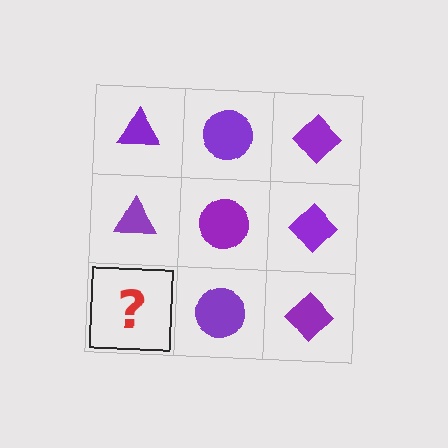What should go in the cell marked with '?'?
The missing cell should contain a purple triangle.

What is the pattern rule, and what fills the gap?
The rule is that each column has a consistent shape. The gap should be filled with a purple triangle.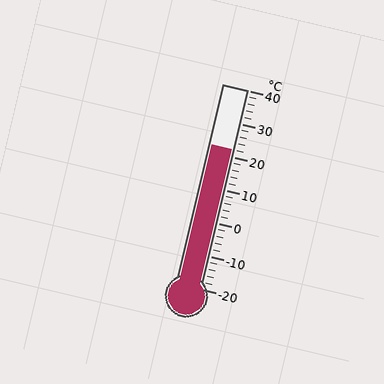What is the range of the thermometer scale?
The thermometer scale ranges from -20°C to 40°C.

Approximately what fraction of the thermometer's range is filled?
The thermometer is filled to approximately 70% of its range.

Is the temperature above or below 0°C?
The temperature is above 0°C.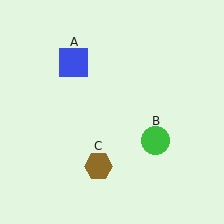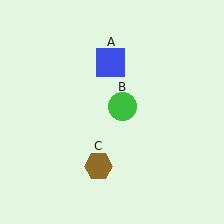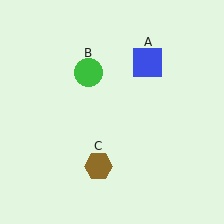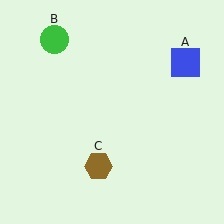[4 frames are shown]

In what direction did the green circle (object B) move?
The green circle (object B) moved up and to the left.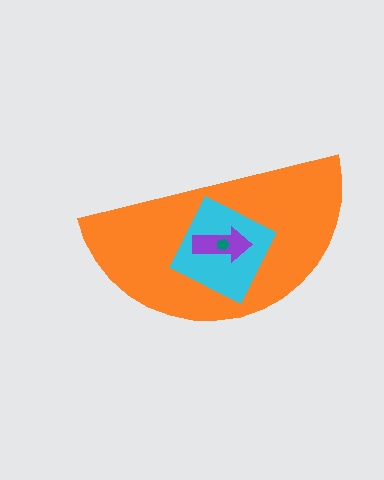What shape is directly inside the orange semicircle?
The cyan square.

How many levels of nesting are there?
4.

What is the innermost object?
The teal pentagon.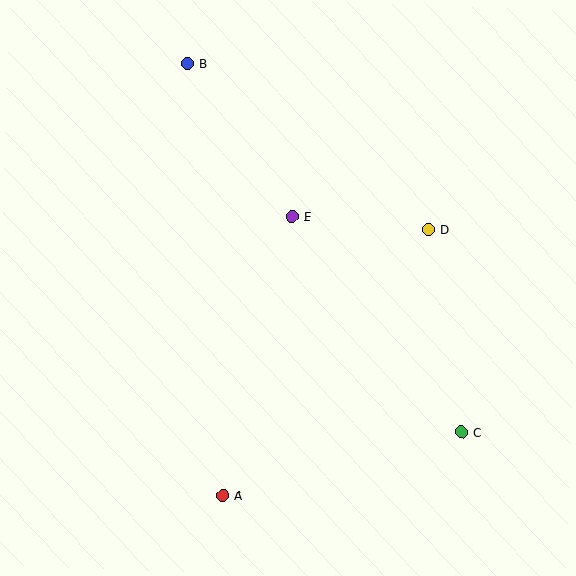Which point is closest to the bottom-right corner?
Point C is closest to the bottom-right corner.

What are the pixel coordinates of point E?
Point E is at (292, 216).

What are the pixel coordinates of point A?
Point A is at (223, 495).